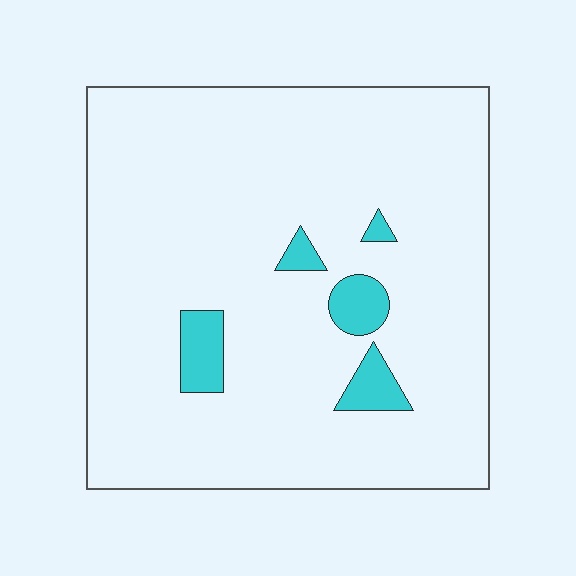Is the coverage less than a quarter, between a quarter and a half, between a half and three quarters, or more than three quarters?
Less than a quarter.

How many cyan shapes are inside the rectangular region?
5.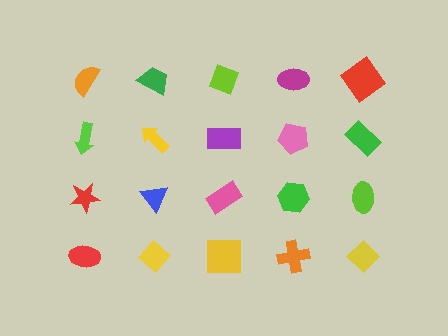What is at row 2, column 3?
A purple rectangle.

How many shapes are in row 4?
5 shapes.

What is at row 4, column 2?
A yellow diamond.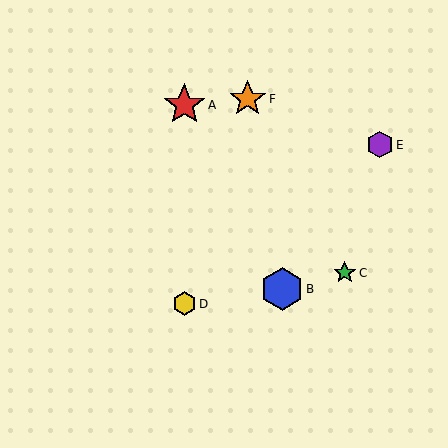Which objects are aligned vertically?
Objects A, D are aligned vertically.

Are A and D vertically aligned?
Yes, both are at x≈184.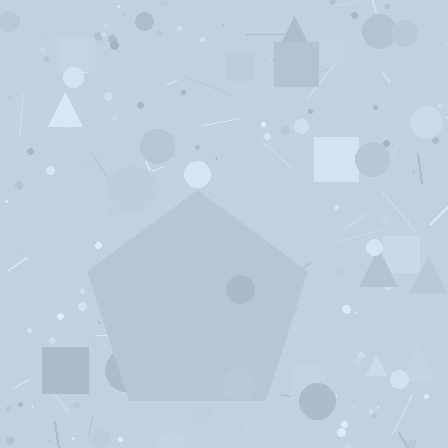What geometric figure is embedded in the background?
A pentagon is embedded in the background.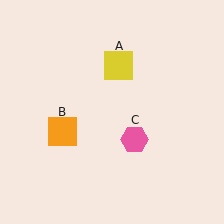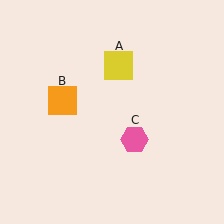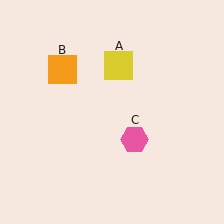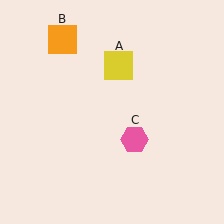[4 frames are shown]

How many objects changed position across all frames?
1 object changed position: orange square (object B).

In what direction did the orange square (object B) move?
The orange square (object B) moved up.